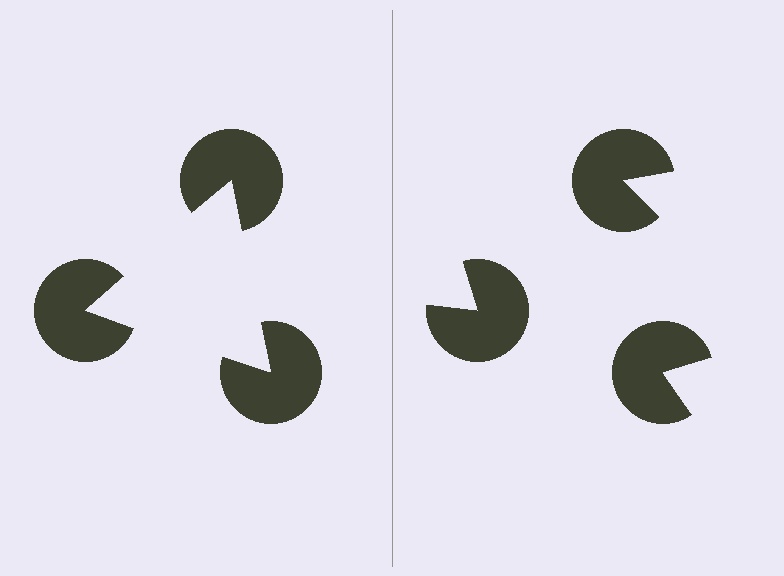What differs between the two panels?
The pac-man discs are positioned identically on both sides; only the wedge orientations differ. On the left they align to a triangle; on the right they are misaligned.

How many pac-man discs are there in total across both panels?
6 — 3 on each side.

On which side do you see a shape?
An illusory triangle appears on the left side. On the right side the wedge cuts are rotated, so no coherent shape forms.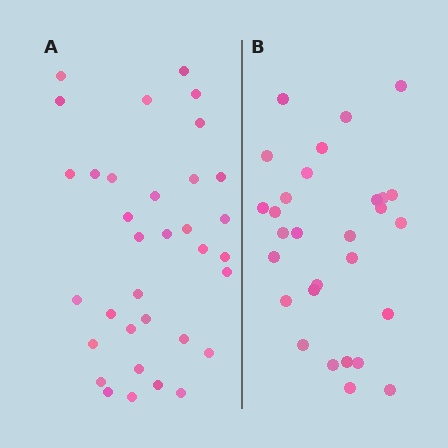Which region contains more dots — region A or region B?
Region A (the left region) has more dots.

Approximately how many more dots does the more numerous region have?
Region A has about 5 more dots than region B.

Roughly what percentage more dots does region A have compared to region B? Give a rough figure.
About 15% more.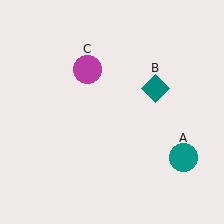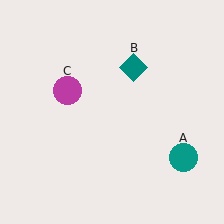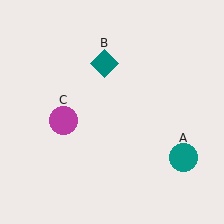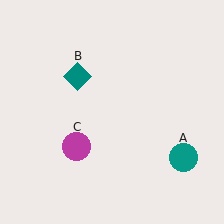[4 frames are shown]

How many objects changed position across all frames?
2 objects changed position: teal diamond (object B), magenta circle (object C).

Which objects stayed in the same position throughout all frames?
Teal circle (object A) remained stationary.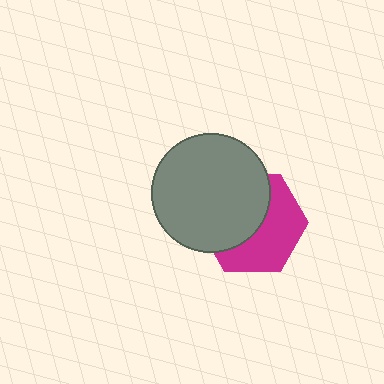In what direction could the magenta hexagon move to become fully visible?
The magenta hexagon could move toward the lower-right. That would shift it out from behind the gray circle entirely.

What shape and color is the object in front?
The object in front is a gray circle.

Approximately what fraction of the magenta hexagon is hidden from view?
Roughly 51% of the magenta hexagon is hidden behind the gray circle.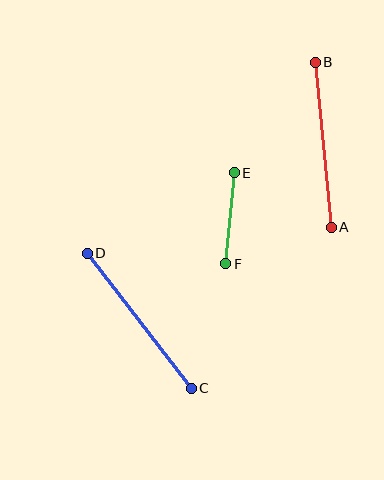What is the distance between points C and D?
The distance is approximately 170 pixels.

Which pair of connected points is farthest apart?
Points C and D are farthest apart.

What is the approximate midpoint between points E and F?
The midpoint is at approximately (230, 218) pixels.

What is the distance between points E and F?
The distance is approximately 92 pixels.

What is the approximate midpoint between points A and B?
The midpoint is at approximately (323, 145) pixels.